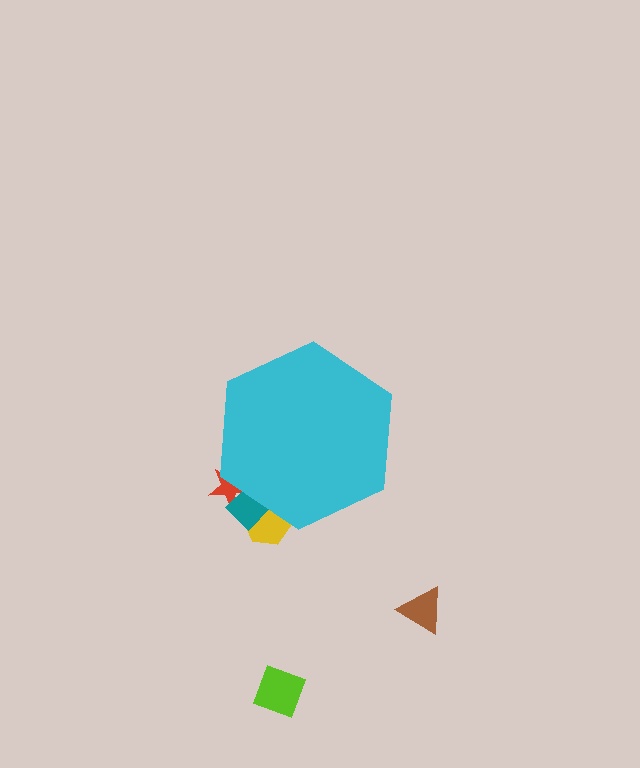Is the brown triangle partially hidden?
No, the brown triangle is fully visible.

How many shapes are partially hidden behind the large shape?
3 shapes are partially hidden.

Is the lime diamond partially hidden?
No, the lime diamond is fully visible.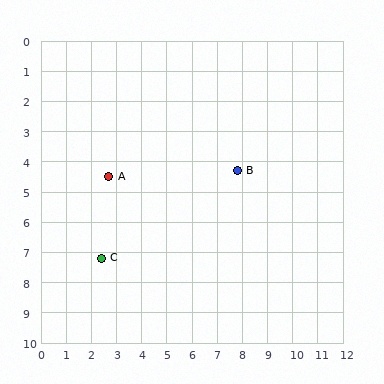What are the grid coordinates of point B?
Point B is at approximately (7.8, 4.3).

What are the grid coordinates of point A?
Point A is at approximately (2.7, 4.5).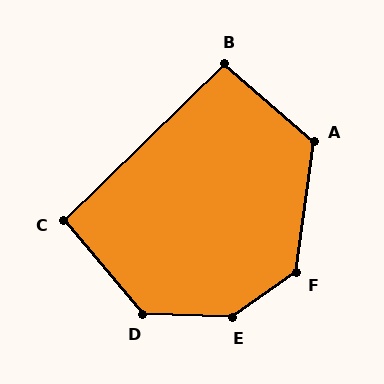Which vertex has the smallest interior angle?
C, at approximately 94 degrees.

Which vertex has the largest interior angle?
E, at approximately 143 degrees.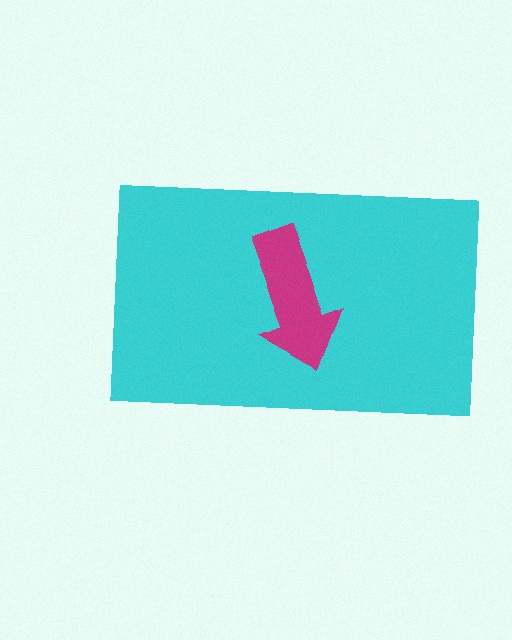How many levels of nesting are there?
2.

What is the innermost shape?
The magenta arrow.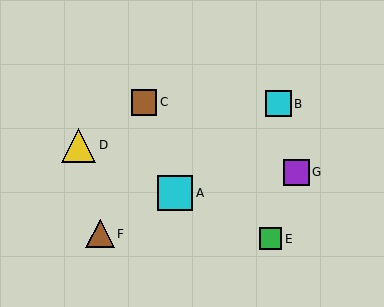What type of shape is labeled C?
Shape C is a brown square.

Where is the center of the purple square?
The center of the purple square is at (296, 172).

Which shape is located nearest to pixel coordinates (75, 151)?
The yellow triangle (labeled D) at (79, 145) is nearest to that location.